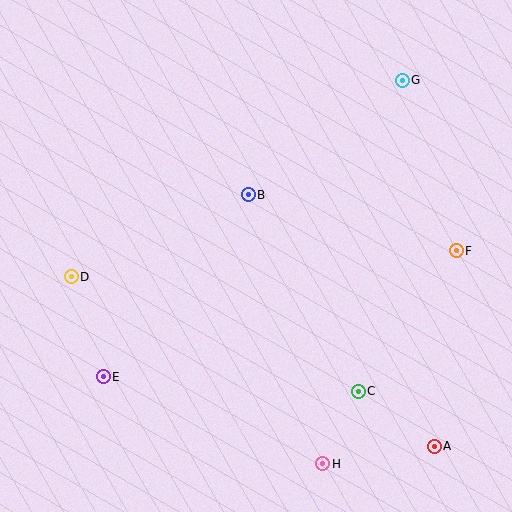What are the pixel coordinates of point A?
Point A is at (434, 446).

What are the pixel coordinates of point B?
Point B is at (248, 195).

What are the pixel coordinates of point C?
Point C is at (358, 391).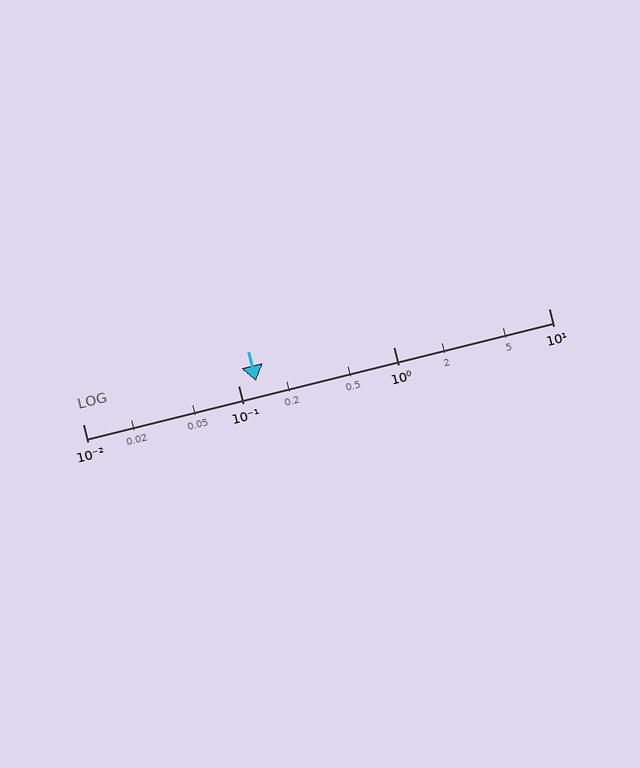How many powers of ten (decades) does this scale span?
The scale spans 3 decades, from 0.01 to 10.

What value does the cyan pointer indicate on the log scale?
The pointer indicates approximately 0.13.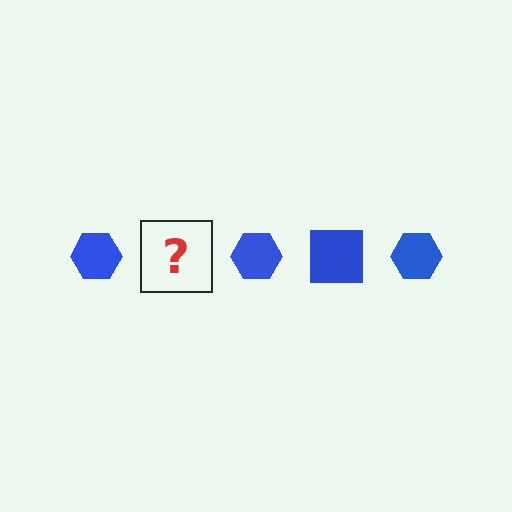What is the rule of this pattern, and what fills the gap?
The rule is that the pattern cycles through hexagon, square shapes in blue. The gap should be filled with a blue square.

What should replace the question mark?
The question mark should be replaced with a blue square.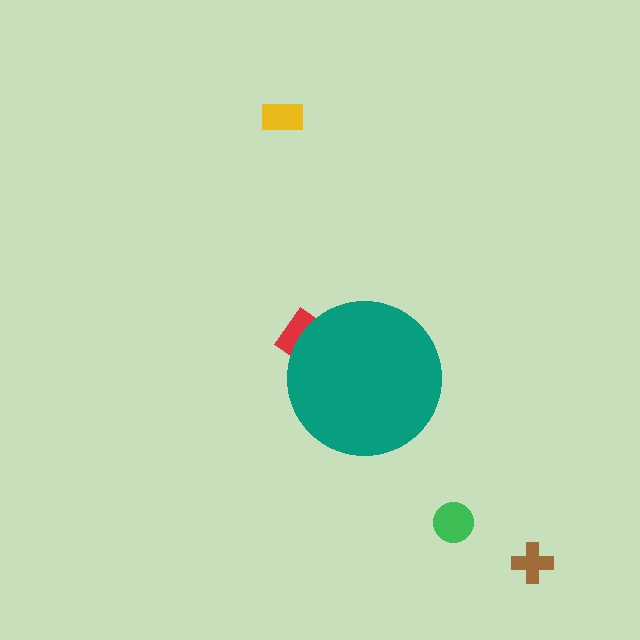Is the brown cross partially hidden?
No, the brown cross is fully visible.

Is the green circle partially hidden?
No, the green circle is fully visible.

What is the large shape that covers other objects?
A teal circle.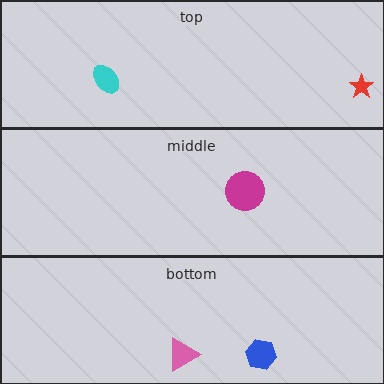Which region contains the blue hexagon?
The bottom region.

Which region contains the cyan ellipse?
The top region.